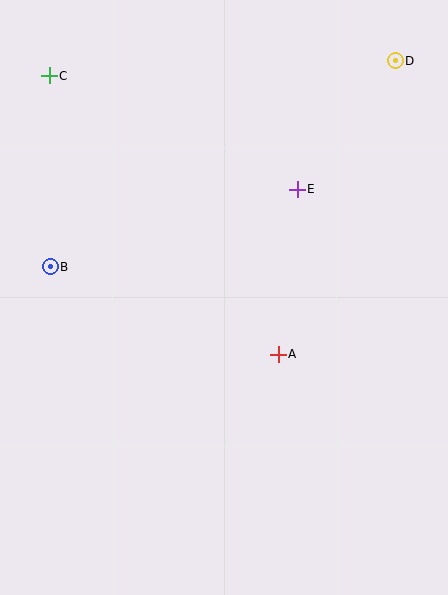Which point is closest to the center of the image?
Point A at (278, 354) is closest to the center.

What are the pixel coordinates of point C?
Point C is at (49, 76).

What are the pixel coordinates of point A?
Point A is at (278, 354).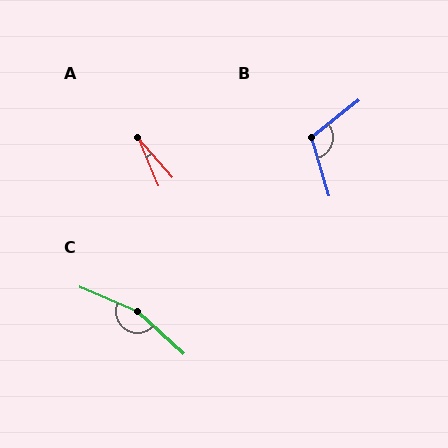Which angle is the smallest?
A, at approximately 18 degrees.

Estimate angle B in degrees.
Approximately 111 degrees.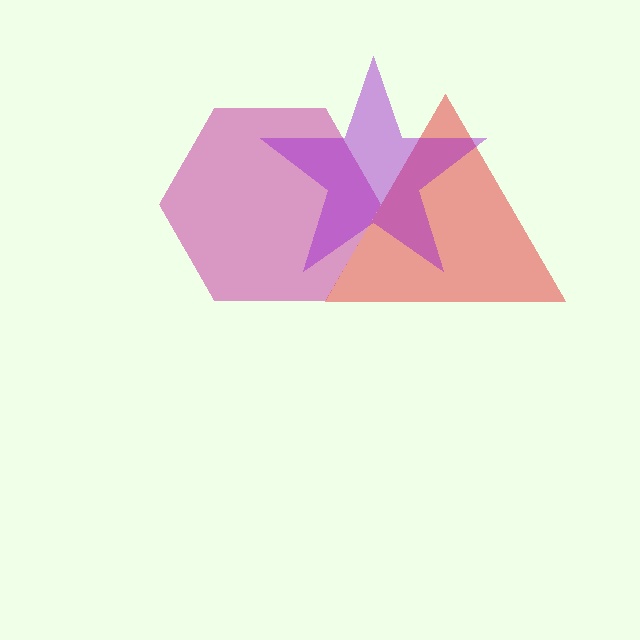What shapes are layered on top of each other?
The layered shapes are: a magenta hexagon, a red triangle, a purple star.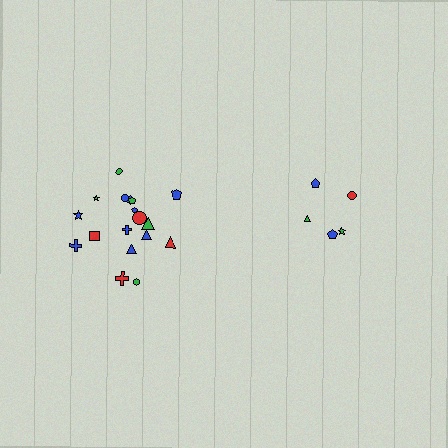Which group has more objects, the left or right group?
The left group.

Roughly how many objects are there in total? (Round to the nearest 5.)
Roughly 25 objects in total.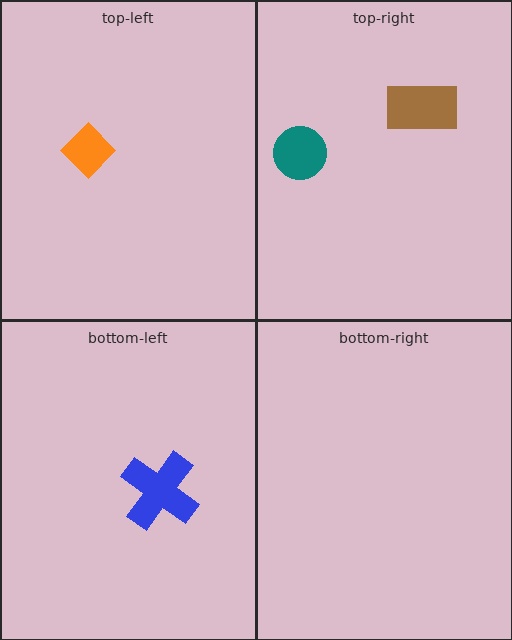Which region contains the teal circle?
The top-right region.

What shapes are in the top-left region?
The orange diamond.